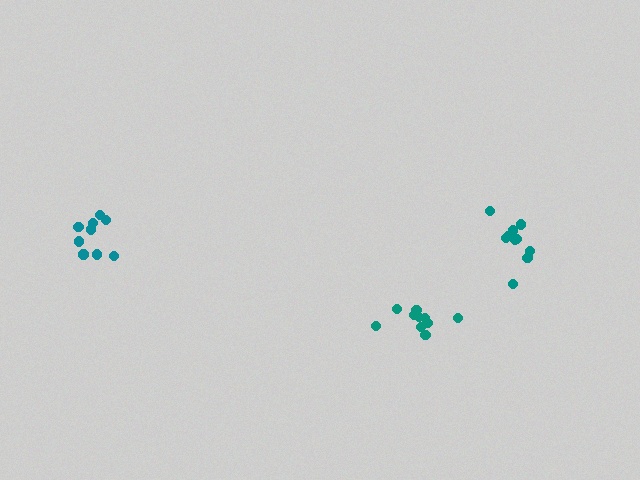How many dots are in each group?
Group 1: 9 dots, Group 2: 11 dots, Group 3: 10 dots (30 total).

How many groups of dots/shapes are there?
There are 3 groups.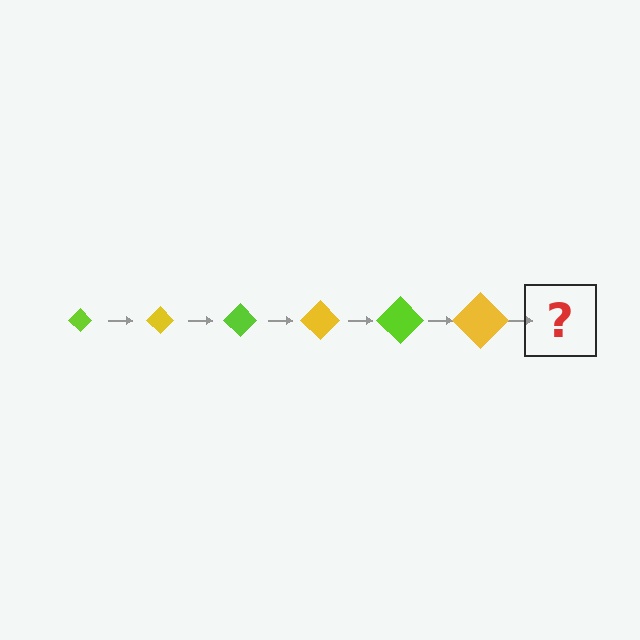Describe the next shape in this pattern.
It should be a lime diamond, larger than the previous one.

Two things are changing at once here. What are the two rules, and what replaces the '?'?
The two rules are that the diamond grows larger each step and the color cycles through lime and yellow. The '?' should be a lime diamond, larger than the previous one.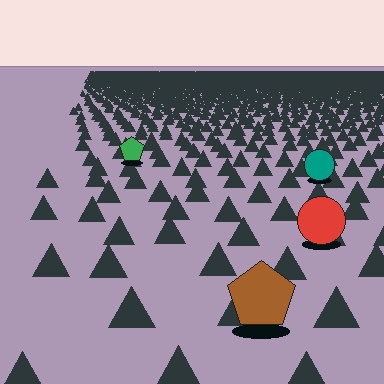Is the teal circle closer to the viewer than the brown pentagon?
No. The brown pentagon is closer — you can tell from the texture gradient: the ground texture is coarser near it.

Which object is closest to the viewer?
The brown pentagon is closest. The texture marks near it are larger and more spread out.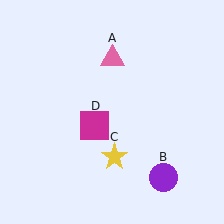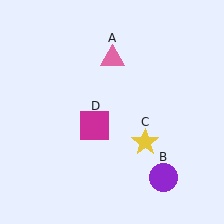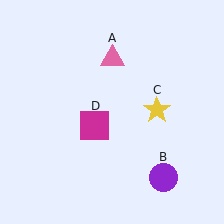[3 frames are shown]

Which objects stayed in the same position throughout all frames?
Pink triangle (object A) and purple circle (object B) and magenta square (object D) remained stationary.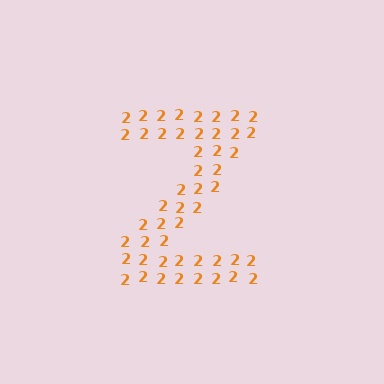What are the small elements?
The small elements are digit 2's.